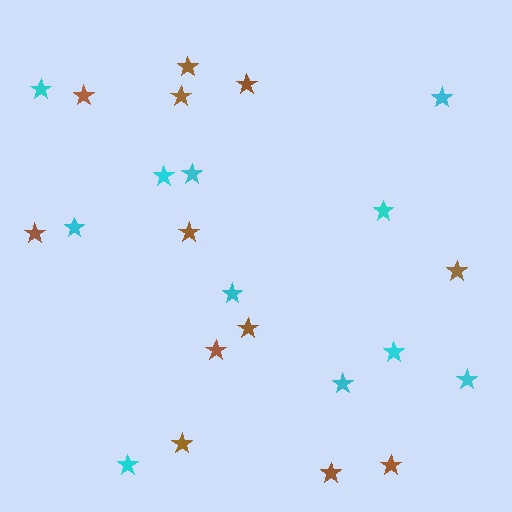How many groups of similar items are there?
There are 2 groups: one group of brown stars (12) and one group of cyan stars (11).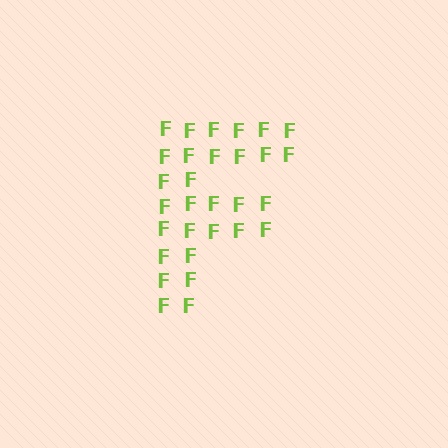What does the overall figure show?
The overall figure shows the letter F.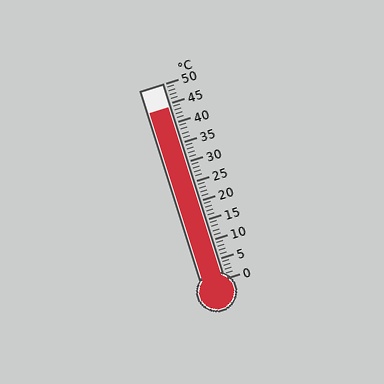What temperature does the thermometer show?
The thermometer shows approximately 44°C.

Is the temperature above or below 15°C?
The temperature is above 15°C.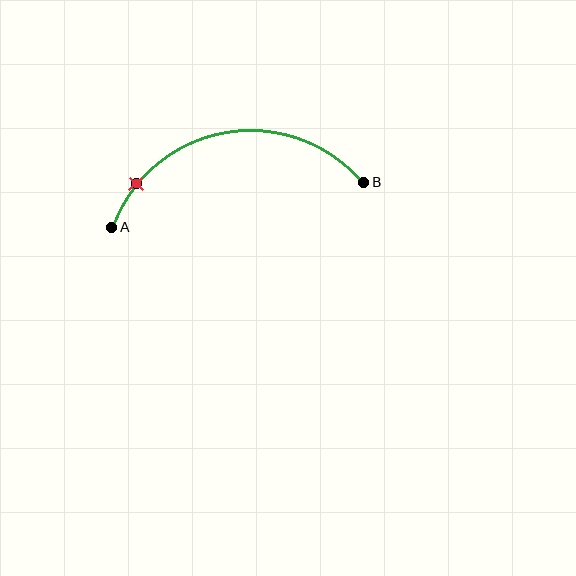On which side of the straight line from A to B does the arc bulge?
The arc bulges above the straight line connecting A and B.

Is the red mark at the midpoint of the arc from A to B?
No. The red mark lies on the arc but is closer to endpoint A. The arc midpoint would be at the point on the curve equidistant along the arc from both A and B.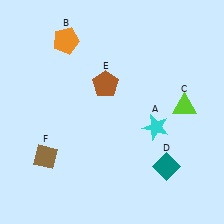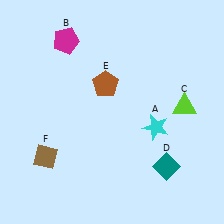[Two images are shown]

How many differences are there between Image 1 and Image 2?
There is 1 difference between the two images.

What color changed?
The pentagon (B) changed from orange in Image 1 to magenta in Image 2.